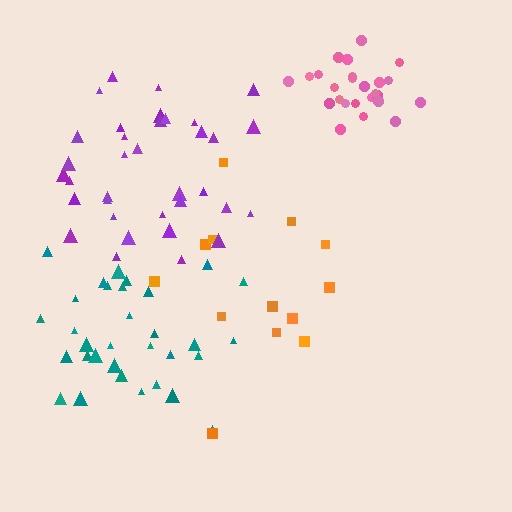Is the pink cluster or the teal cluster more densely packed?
Pink.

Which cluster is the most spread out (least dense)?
Orange.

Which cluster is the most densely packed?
Pink.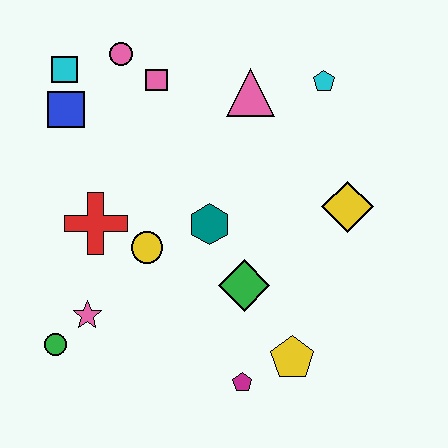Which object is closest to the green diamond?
The teal hexagon is closest to the green diamond.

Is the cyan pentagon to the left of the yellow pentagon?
No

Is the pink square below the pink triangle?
No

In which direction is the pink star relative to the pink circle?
The pink star is below the pink circle.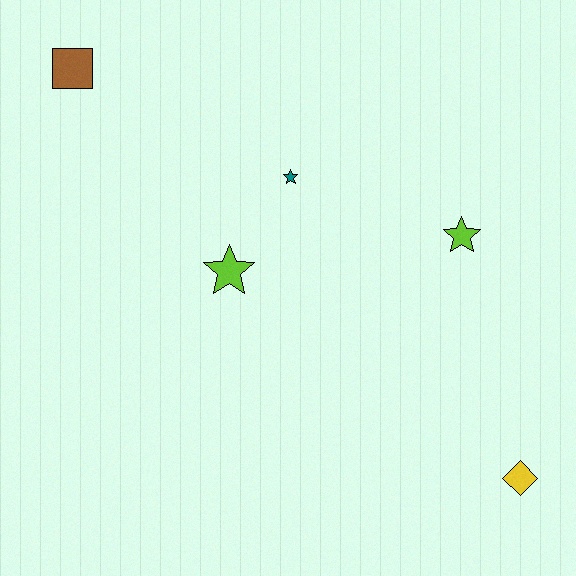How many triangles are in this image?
There are no triangles.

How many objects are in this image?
There are 5 objects.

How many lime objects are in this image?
There are 2 lime objects.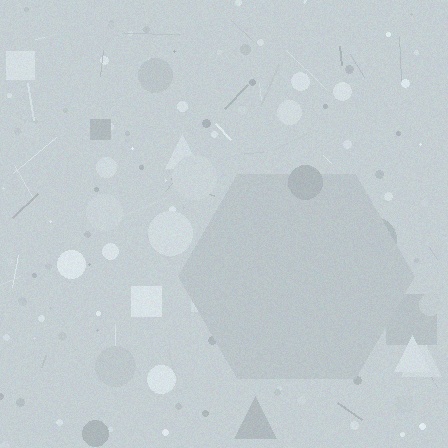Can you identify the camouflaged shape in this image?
The camouflaged shape is a hexagon.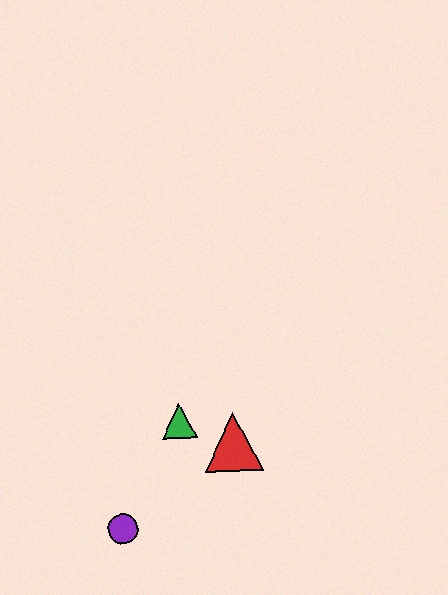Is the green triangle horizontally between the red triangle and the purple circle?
Yes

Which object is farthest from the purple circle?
The red triangle is farthest from the purple circle.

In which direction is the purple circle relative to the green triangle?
The purple circle is below the green triangle.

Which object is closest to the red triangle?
The green triangle is closest to the red triangle.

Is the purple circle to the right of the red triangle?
No